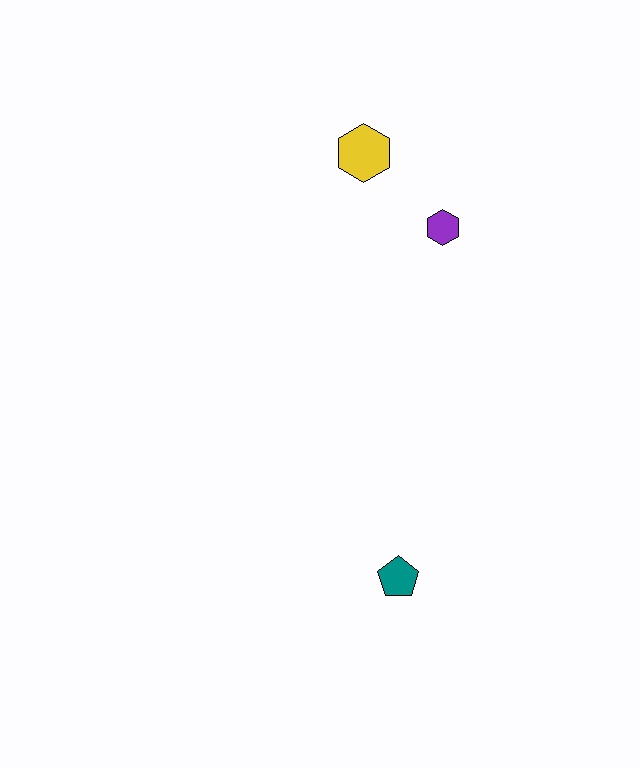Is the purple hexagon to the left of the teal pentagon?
No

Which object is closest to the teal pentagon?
The purple hexagon is closest to the teal pentagon.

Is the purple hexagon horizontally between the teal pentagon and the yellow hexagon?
No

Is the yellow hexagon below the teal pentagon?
No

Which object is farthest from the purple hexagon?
The teal pentagon is farthest from the purple hexagon.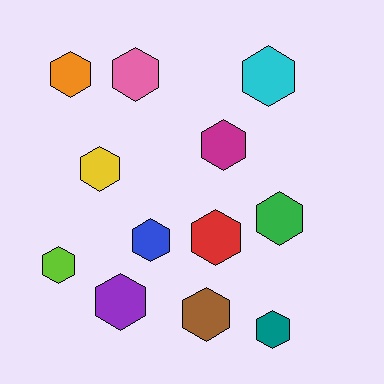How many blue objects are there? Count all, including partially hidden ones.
There is 1 blue object.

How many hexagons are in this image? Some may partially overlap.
There are 12 hexagons.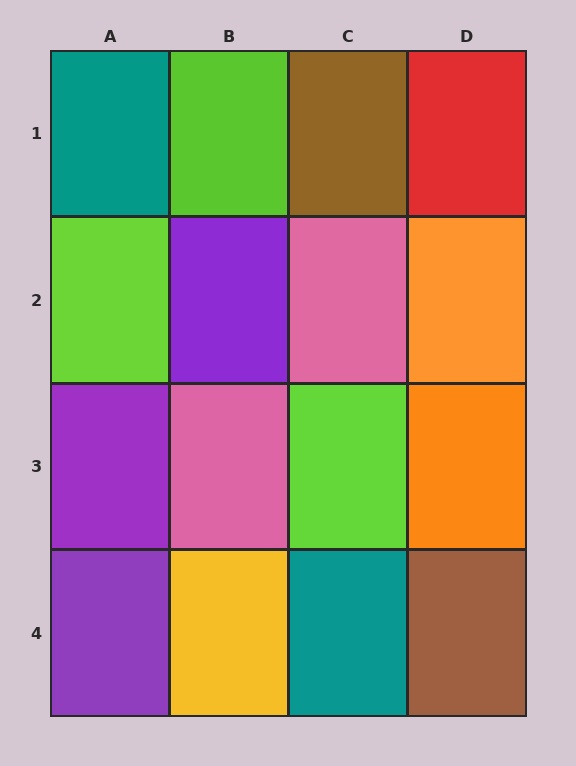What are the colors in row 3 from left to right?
Purple, pink, lime, orange.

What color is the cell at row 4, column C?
Teal.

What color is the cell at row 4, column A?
Purple.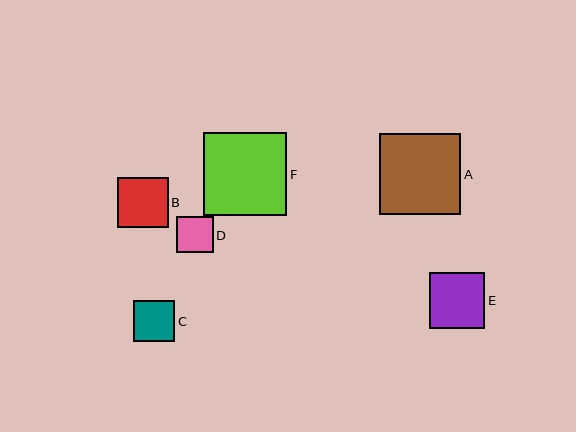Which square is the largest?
Square F is the largest with a size of approximately 83 pixels.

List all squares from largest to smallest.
From largest to smallest: F, A, E, B, C, D.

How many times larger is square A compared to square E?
Square A is approximately 1.5 times the size of square E.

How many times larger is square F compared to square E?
Square F is approximately 1.5 times the size of square E.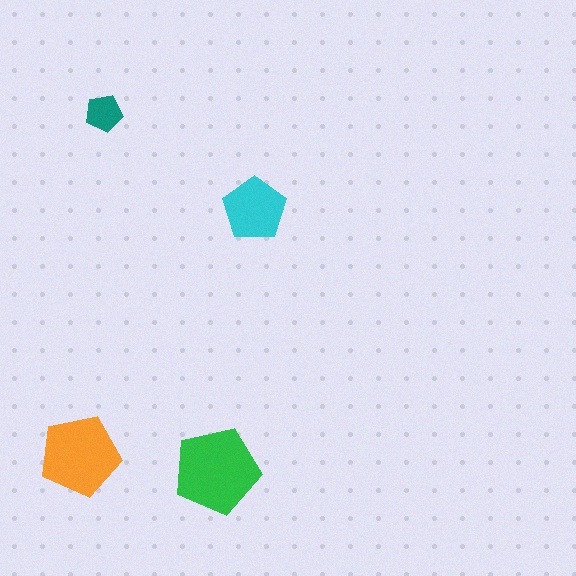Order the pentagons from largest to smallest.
the green one, the orange one, the cyan one, the teal one.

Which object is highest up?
The teal pentagon is topmost.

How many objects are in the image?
There are 4 objects in the image.